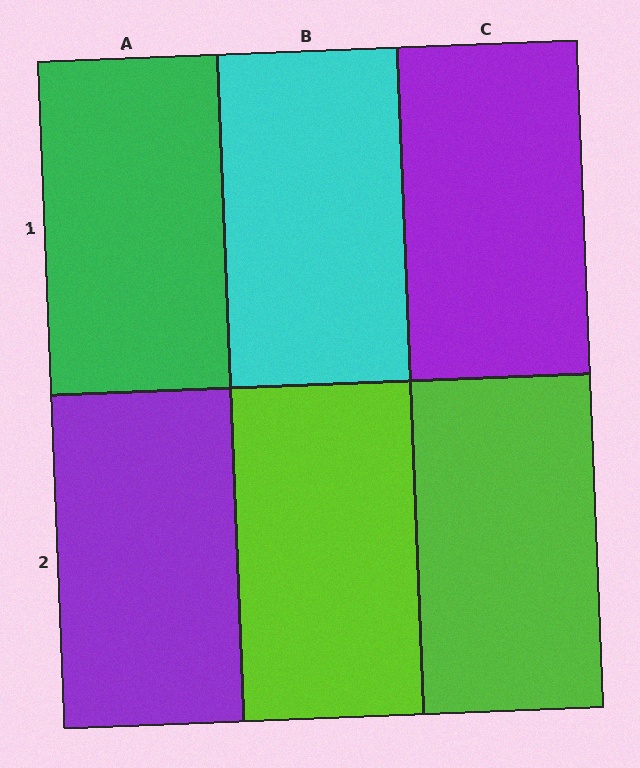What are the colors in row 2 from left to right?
Purple, lime, lime.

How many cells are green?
1 cell is green.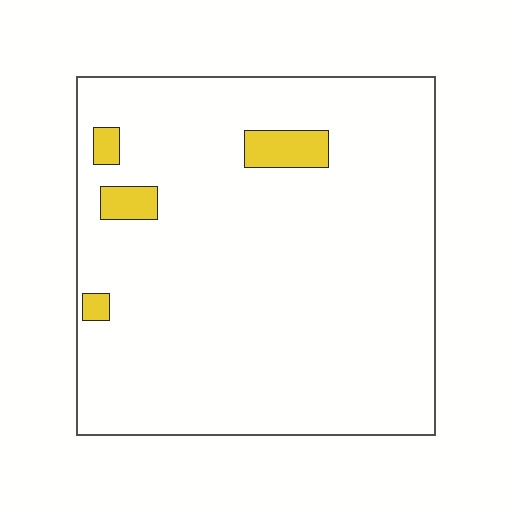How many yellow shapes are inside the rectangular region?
4.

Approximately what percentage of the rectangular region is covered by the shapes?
Approximately 5%.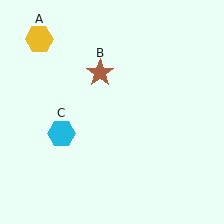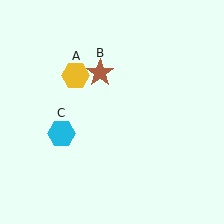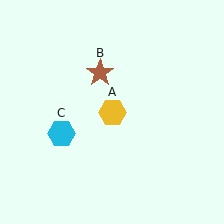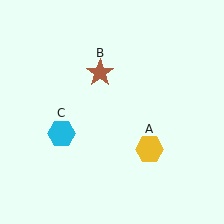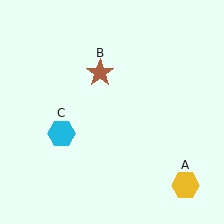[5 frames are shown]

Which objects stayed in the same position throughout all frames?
Brown star (object B) and cyan hexagon (object C) remained stationary.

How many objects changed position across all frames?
1 object changed position: yellow hexagon (object A).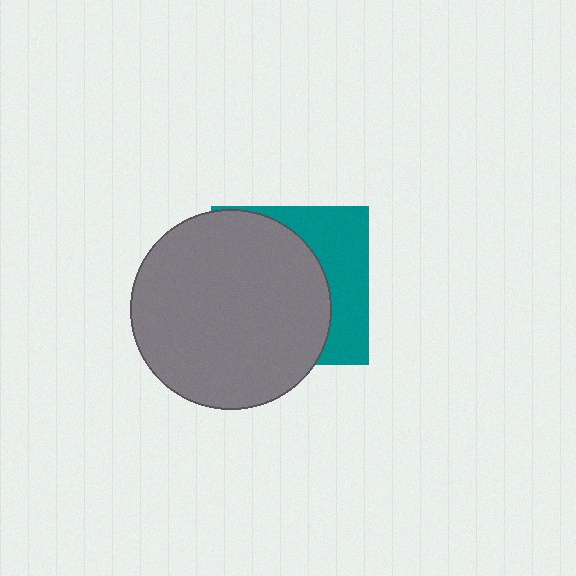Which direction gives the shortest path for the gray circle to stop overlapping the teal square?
Moving left gives the shortest separation.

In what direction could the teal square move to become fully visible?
The teal square could move right. That would shift it out from behind the gray circle entirely.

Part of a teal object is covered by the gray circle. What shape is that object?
It is a square.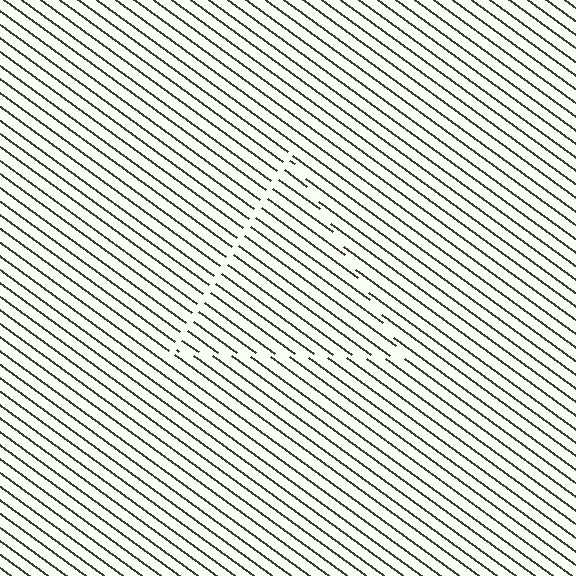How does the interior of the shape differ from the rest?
The interior of the shape contains the same grating, shifted by half a period — the contour is defined by the phase discontinuity where line-ends from the inner and outer gratings abut.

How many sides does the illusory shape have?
3 sides — the line-ends trace a triangle.